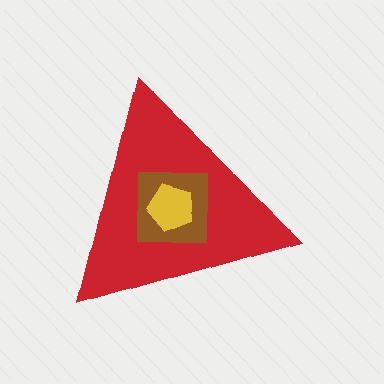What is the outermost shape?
The red triangle.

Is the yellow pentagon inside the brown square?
Yes.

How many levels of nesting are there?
3.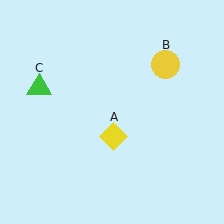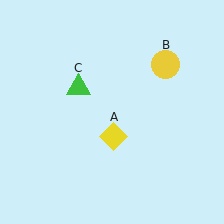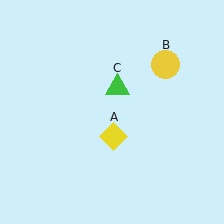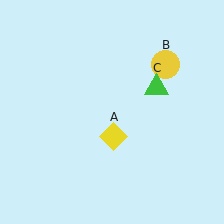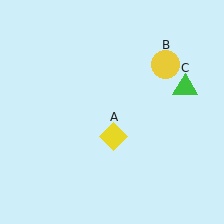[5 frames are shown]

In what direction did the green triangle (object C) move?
The green triangle (object C) moved right.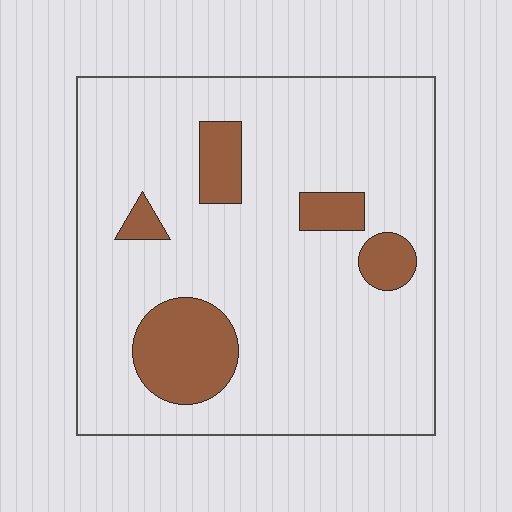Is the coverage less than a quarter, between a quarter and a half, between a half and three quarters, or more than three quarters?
Less than a quarter.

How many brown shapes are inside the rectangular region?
5.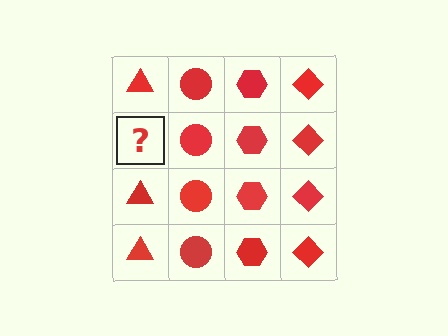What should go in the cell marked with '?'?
The missing cell should contain a red triangle.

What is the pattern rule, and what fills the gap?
The rule is that each column has a consistent shape. The gap should be filled with a red triangle.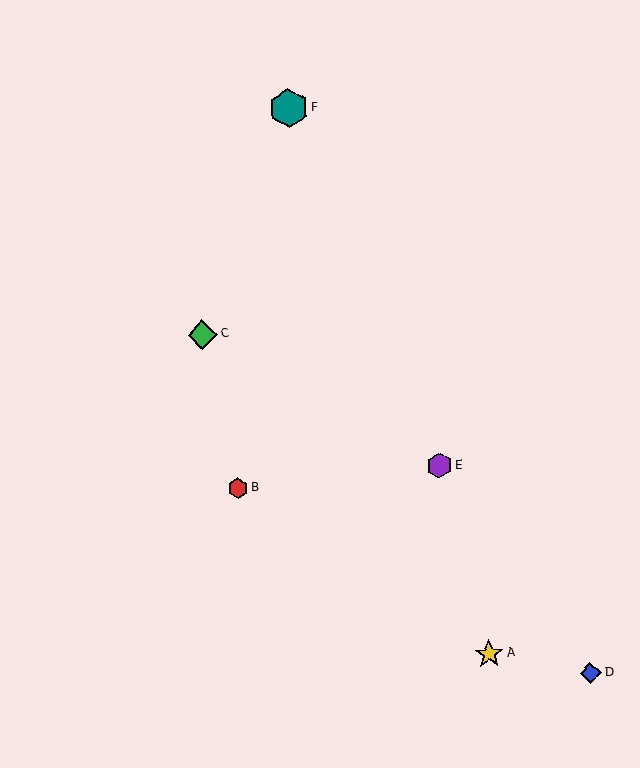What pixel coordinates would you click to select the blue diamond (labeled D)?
Click at (591, 673) to select the blue diamond D.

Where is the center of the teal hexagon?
The center of the teal hexagon is at (289, 108).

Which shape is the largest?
The teal hexagon (labeled F) is the largest.